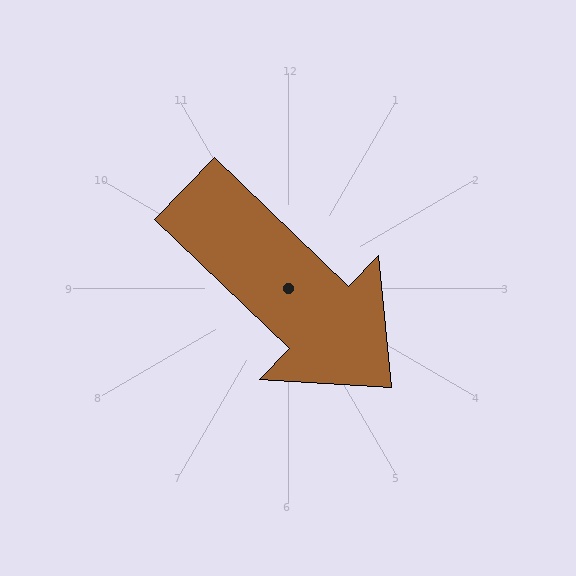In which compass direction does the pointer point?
Southeast.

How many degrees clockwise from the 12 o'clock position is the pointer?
Approximately 134 degrees.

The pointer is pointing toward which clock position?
Roughly 4 o'clock.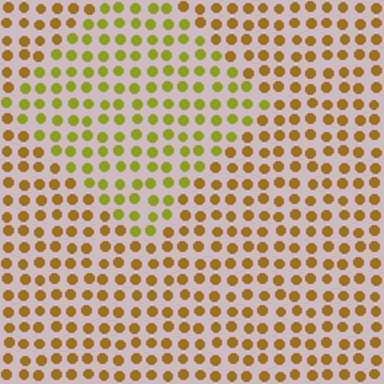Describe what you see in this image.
The image is filled with small brown elements in a uniform arrangement. A diamond-shaped region is visible where the elements are tinted to a slightly different hue, forming a subtle color boundary.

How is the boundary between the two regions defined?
The boundary is defined purely by a slight shift in hue (about 32 degrees). Spacing, size, and orientation are identical on both sides.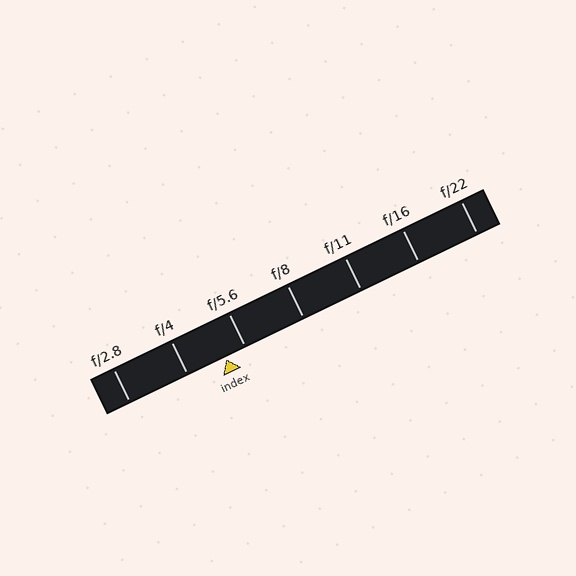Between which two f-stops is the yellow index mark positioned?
The index mark is between f/4 and f/5.6.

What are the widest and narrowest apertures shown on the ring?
The widest aperture shown is f/2.8 and the narrowest is f/22.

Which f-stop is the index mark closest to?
The index mark is closest to f/5.6.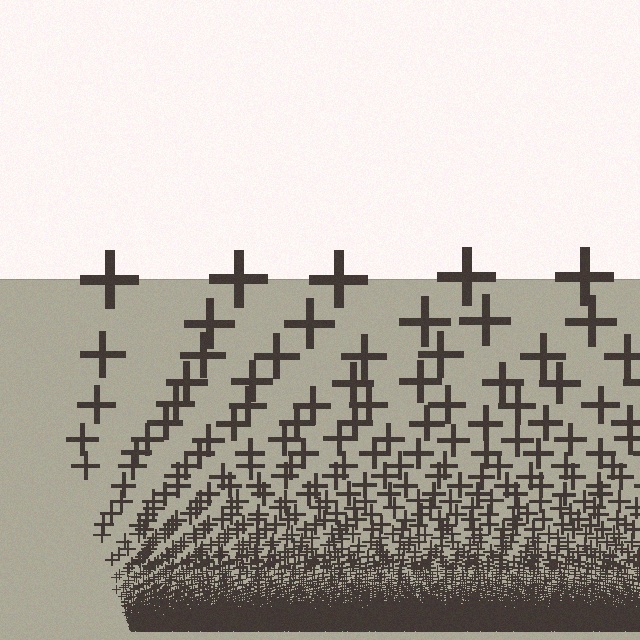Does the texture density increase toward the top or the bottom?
Density increases toward the bottom.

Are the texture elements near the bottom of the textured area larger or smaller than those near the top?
Smaller. The gradient is inverted — elements near the bottom are smaller and denser.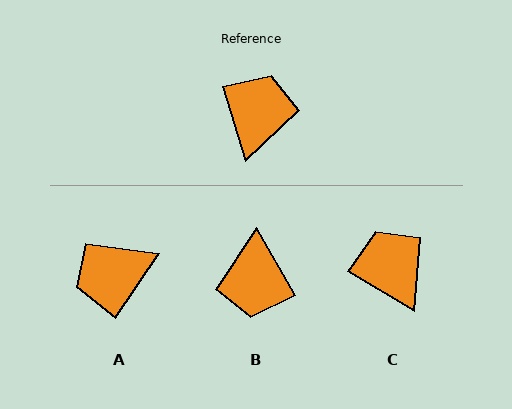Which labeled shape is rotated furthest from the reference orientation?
B, about 167 degrees away.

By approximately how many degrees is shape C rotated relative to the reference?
Approximately 43 degrees counter-clockwise.